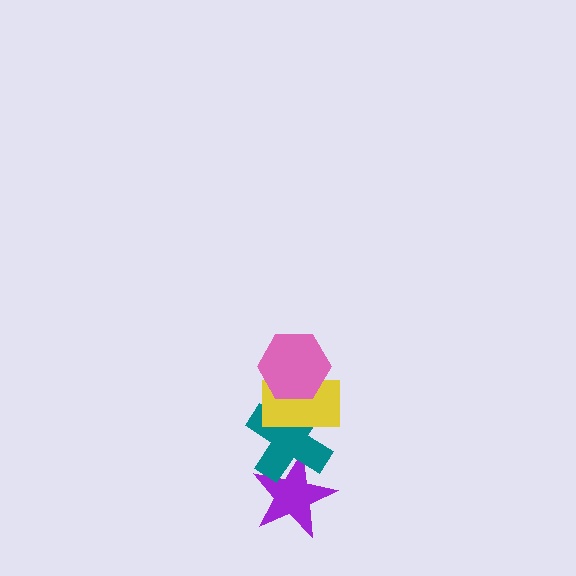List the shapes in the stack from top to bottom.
From top to bottom: the pink hexagon, the yellow rectangle, the teal cross, the purple star.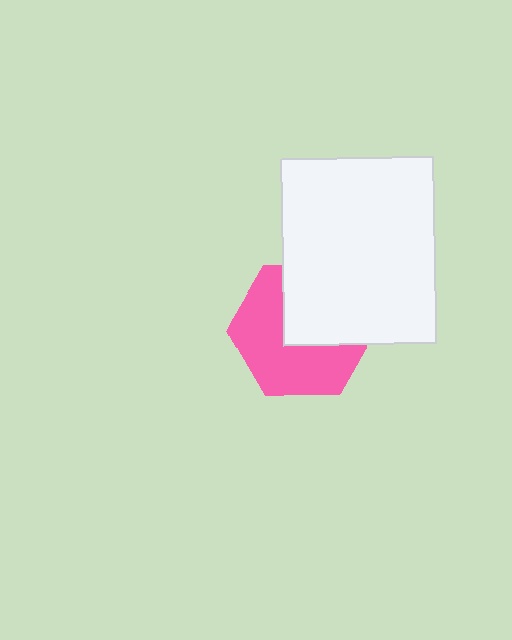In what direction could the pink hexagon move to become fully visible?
The pink hexagon could move toward the lower-left. That would shift it out from behind the white rectangle entirely.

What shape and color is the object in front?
The object in front is a white rectangle.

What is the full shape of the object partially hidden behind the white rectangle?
The partially hidden object is a pink hexagon.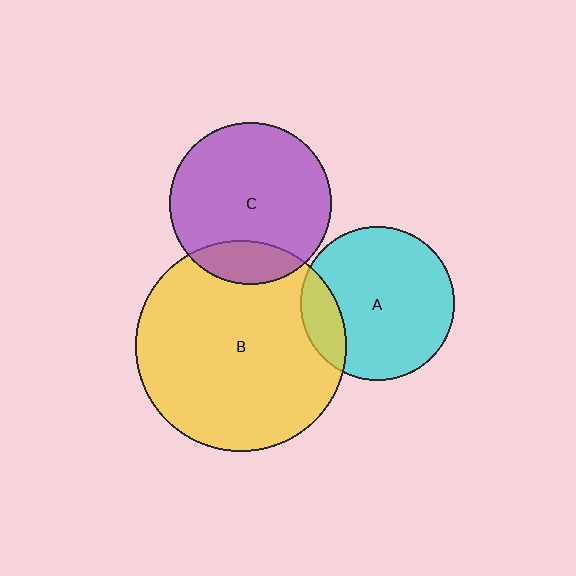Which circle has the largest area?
Circle B (yellow).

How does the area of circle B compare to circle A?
Approximately 1.9 times.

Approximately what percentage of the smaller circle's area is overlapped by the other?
Approximately 15%.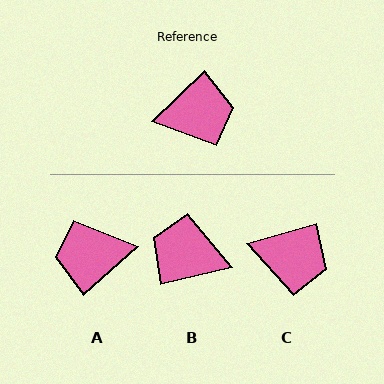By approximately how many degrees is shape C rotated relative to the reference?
Approximately 28 degrees clockwise.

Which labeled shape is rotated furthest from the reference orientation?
A, about 178 degrees away.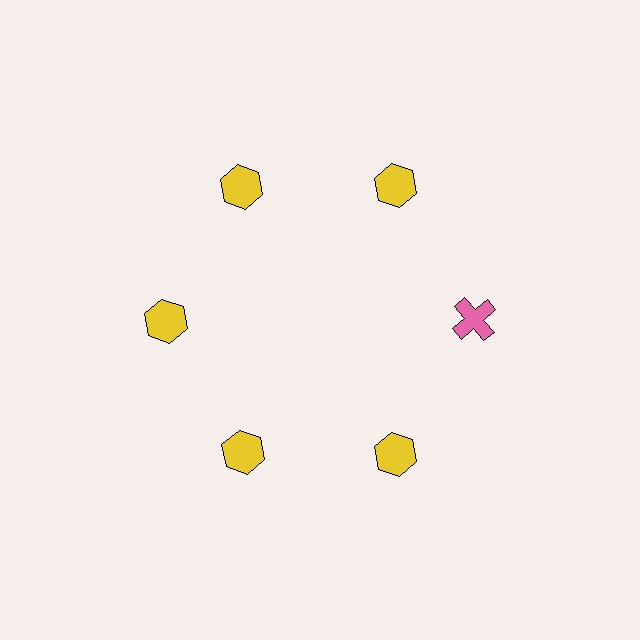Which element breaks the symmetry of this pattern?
The pink cross at roughly the 3 o'clock position breaks the symmetry. All other shapes are yellow hexagons.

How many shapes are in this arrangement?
There are 6 shapes arranged in a ring pattern.